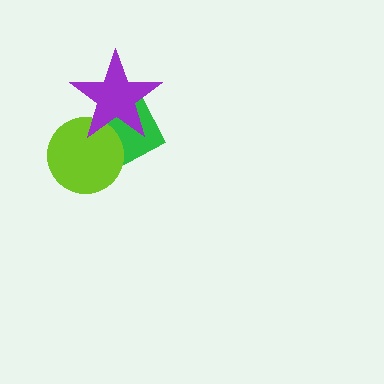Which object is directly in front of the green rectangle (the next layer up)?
The lime circle is directly in front of the green rectangle.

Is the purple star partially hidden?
No, no other shape covers it.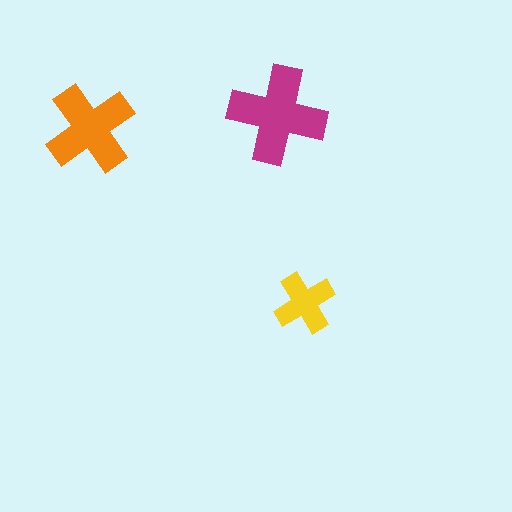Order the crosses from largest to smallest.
the magenta one, the orange one, the yellow one.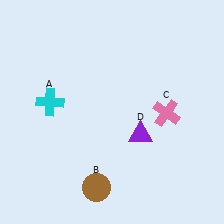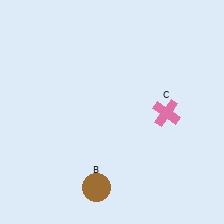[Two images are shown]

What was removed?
The purple triangle (D), the cyan cross (A) were removed in Image 2.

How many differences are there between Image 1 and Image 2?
There are 2 differences between the two images.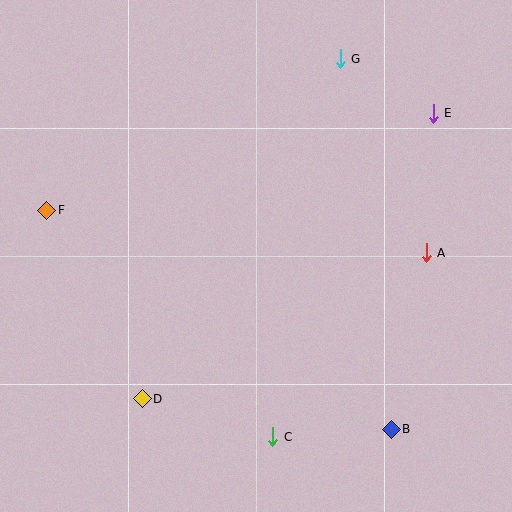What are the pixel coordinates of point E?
Point E is at (433, 113).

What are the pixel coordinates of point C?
Point C is at (273, 437).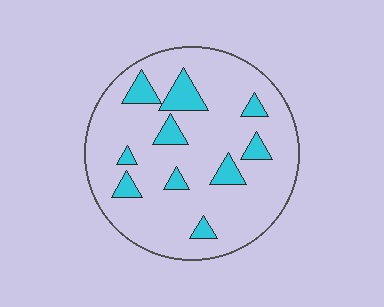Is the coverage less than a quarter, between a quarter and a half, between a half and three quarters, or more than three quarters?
Less than a quarter.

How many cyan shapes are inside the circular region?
10.